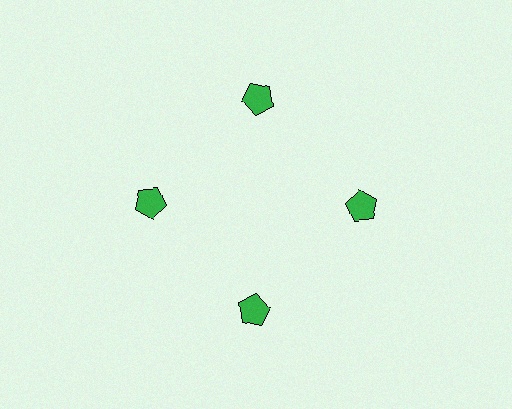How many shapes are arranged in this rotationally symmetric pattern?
There are 4 shapes, arranged in 4 groups of 1.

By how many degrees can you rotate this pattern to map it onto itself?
The pattern maps onto itself every 90 degrees of rotation.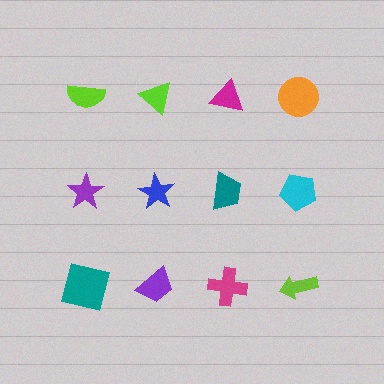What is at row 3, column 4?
A lime arrow.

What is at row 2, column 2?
A blue star.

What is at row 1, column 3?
A magenta triangle.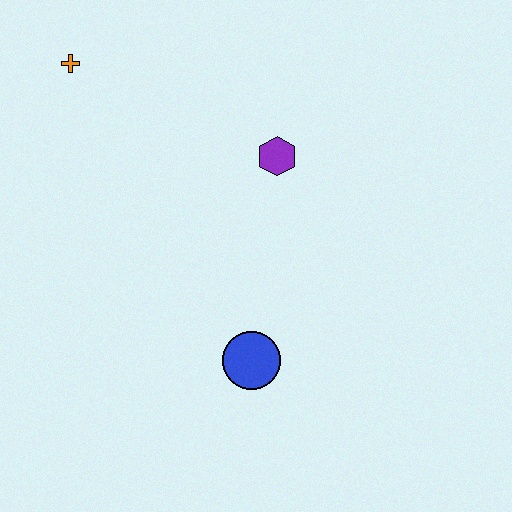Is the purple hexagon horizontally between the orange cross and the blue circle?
No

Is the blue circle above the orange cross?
No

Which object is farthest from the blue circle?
The orange cross is farthest from the blue circle.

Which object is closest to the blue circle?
The purple hexagon is closest to the blue circle.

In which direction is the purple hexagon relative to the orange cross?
The purple hexagon is to the right of the orange cross.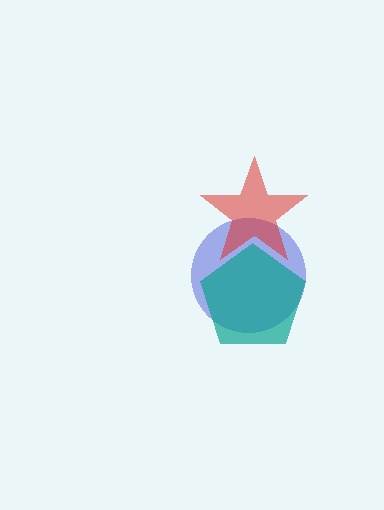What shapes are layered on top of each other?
The layered shapes are: a blue circle, a teal pentagon, a red star.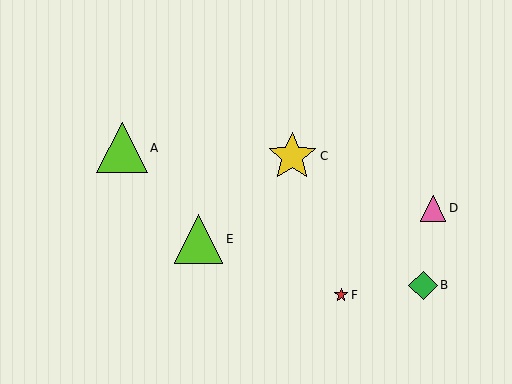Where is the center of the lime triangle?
The center of the lime triangle is at (122, 148).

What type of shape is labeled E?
Shape E is a lime triangle.